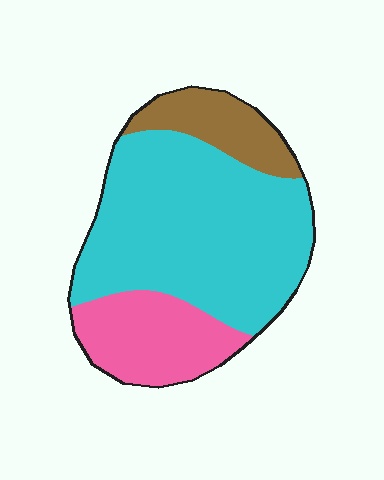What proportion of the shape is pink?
Pink takes up about one fifth (1/5) of the shape.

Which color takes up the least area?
Brown, at roughly 15%.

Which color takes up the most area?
Cyan, at roughly 65%.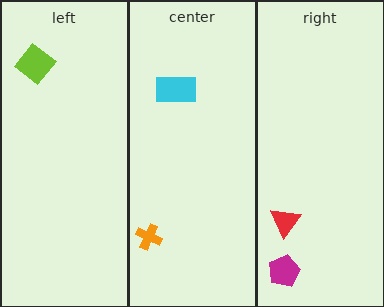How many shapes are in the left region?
1.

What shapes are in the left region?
The lime diamond.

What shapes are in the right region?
The red triangle, the magenta pentagon.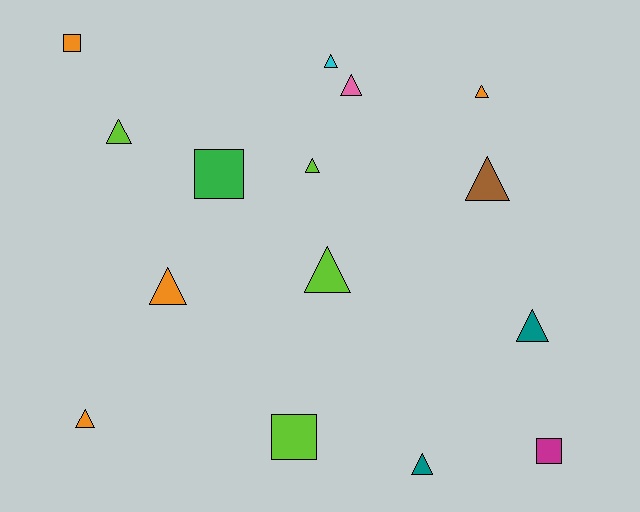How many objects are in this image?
There are 15 objects.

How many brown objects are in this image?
There is 1 brown object.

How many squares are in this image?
There are 4 squares.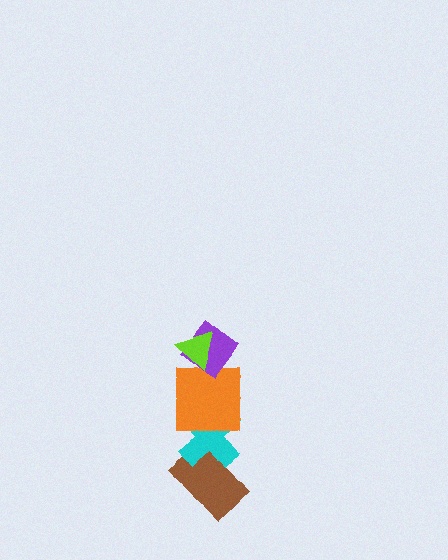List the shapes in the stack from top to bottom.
From top to bottom: the lime triangle, the purple diamond, the orange square, the cyan cross, the brown rectangle.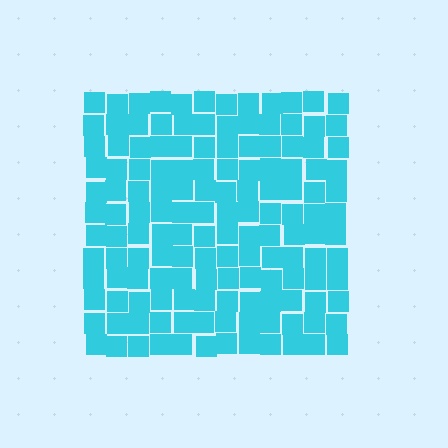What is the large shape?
The large shape is a square.